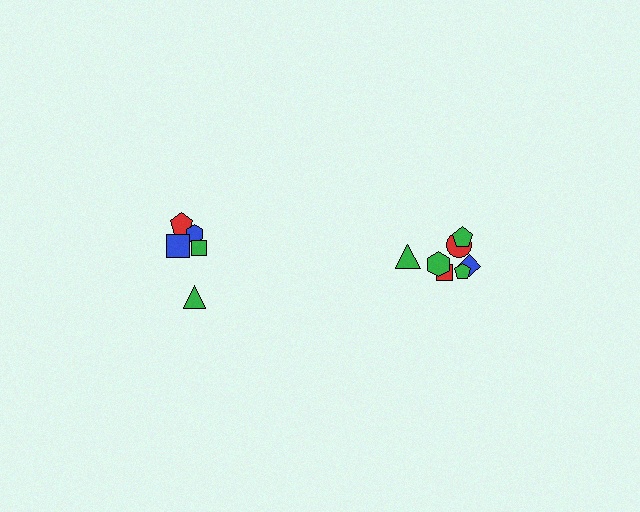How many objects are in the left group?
There are 5 objects.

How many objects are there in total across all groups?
There are 12 objects.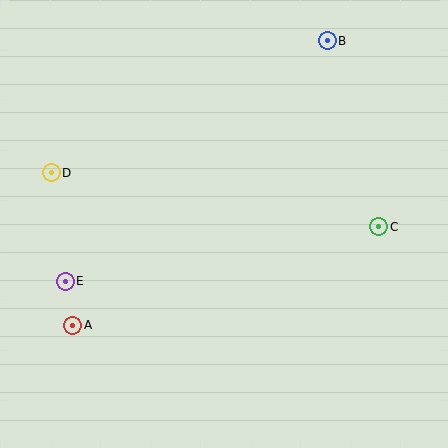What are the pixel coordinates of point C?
Point C is at (379, 227).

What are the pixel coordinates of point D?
Point D is at (51, 173).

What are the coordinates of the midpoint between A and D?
The midpoint between A and D is at (62, 249).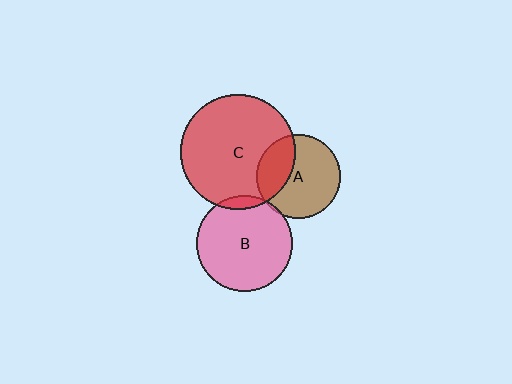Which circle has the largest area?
Circle C (red).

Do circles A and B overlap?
Yes.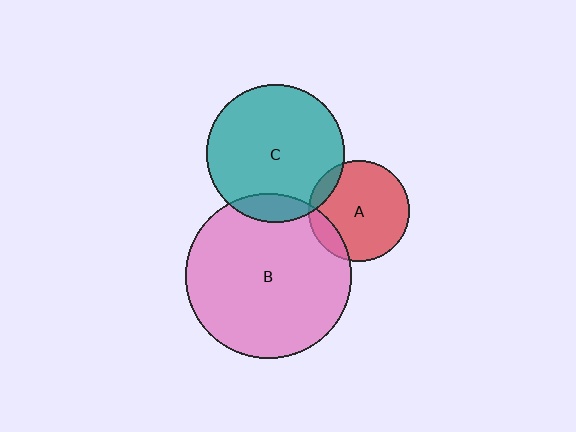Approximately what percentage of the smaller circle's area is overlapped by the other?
Approximately 10%.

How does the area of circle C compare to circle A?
Approximately 1.9 times.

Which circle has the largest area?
Circle B (pink).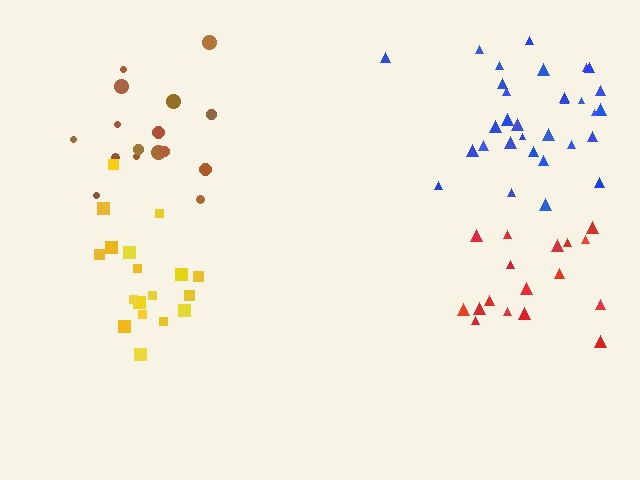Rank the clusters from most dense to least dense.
blue, yellow, red, brown.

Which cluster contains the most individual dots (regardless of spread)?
Blue (31).